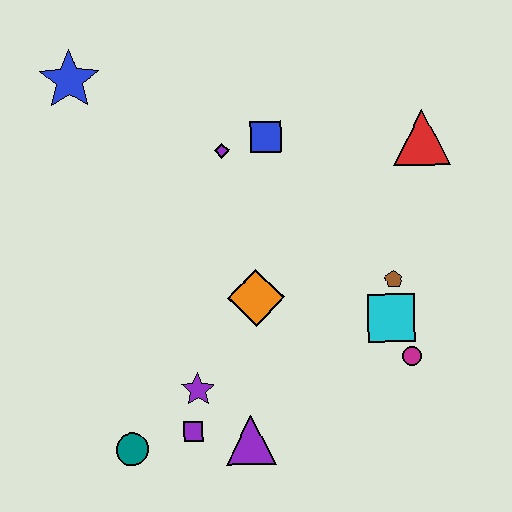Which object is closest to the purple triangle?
The purple square is closest to the purple triangle.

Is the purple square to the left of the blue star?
No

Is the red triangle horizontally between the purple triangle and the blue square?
No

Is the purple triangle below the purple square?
Yes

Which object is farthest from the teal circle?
The red triangle is farthest from the teal circle.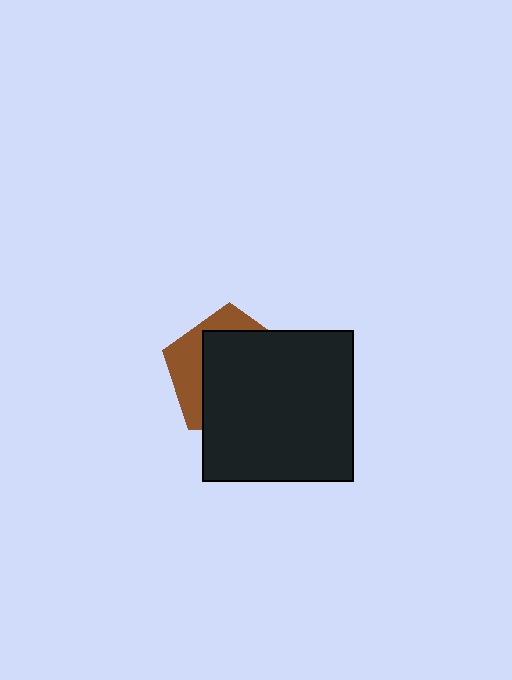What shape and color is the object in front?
The object in front is a black square.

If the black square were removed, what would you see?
You would see the complete brown pentagon.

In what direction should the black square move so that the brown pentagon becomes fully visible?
The black square should move toward the lower-right. That is the shortest direction to clear the overlap and leave the brown pentagon fully visible.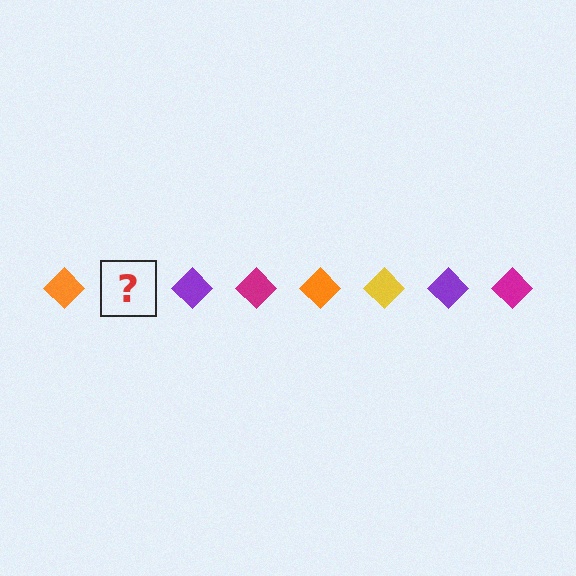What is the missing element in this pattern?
The missing element is a yellow diamond.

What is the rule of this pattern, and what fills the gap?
The rule is that the pattern cycles through orange, yellow, purple, magenta diamonds. The gap should be filled with a yellow diamond.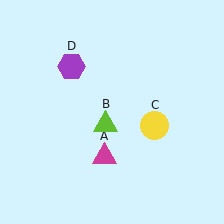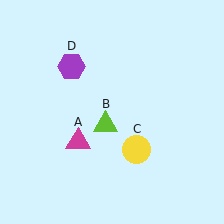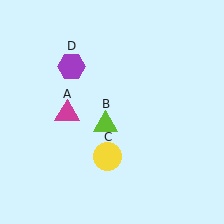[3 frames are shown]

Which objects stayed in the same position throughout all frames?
Lime triangle (object B) and purple hexagon (object D) remained stationary.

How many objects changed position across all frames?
2 objects changed position: magenta triangle (object A), yellow circle (object C).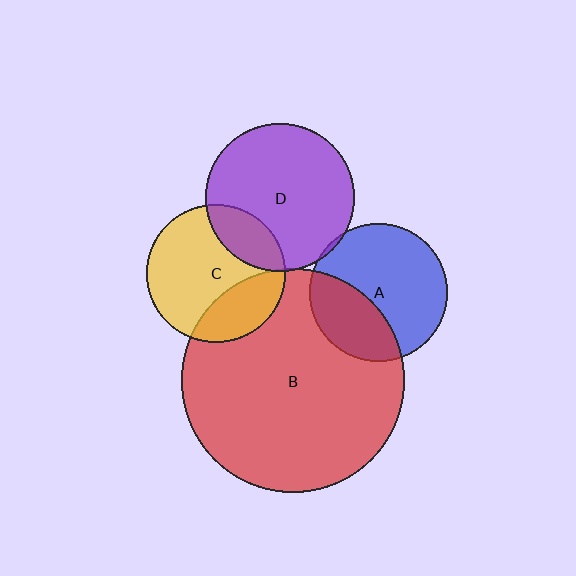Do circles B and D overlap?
Yes.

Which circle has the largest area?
Circle B (red).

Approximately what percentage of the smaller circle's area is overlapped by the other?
Approximately 5%.